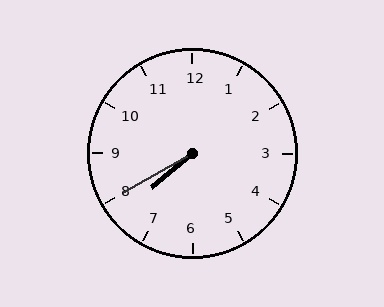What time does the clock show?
7:40.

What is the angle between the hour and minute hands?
Approximately 10 degrees.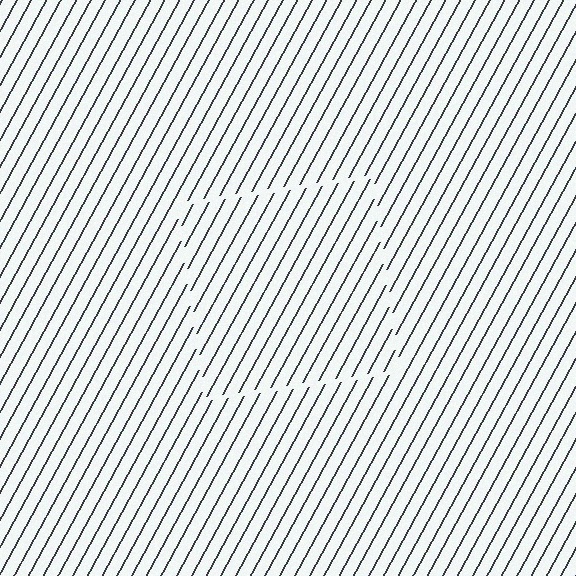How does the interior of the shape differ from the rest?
The interior of the shape contains the same grating, shifted by half a period — the contour is defined by the phase discontinuity where line-ends from the inner and outer gratings abut.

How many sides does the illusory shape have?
4 sides — the line-ends trace a square.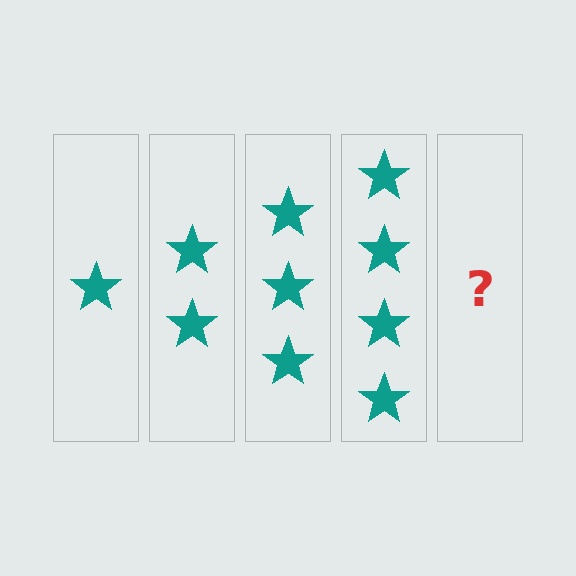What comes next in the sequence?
The next element should be 5 stars.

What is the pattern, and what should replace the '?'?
The pattern is that each step adds one more star. The '?' should be 5 stars.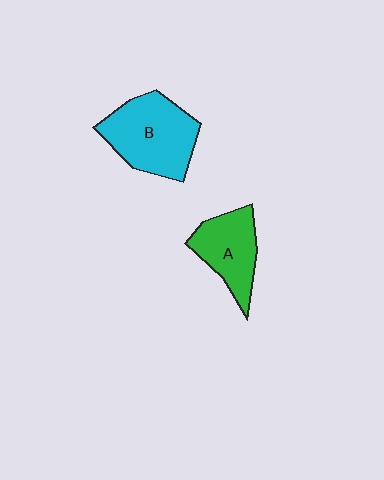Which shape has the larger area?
Shape B (cyan).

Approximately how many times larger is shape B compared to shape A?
Approximately 1.4 times.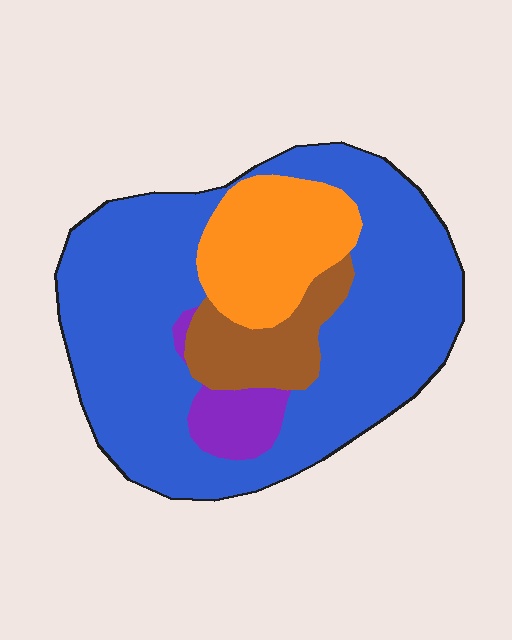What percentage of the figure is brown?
Brown covers 11% of the figure.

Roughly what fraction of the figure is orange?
Orange covers around 15% of the figure.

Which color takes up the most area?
Blue, at roughly 65%.